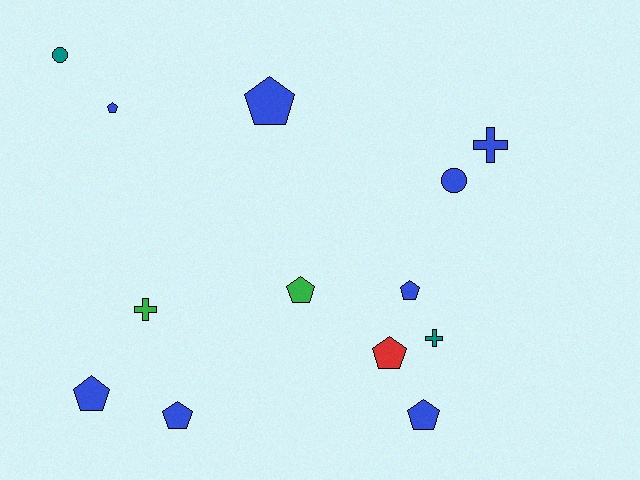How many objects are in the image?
There are 13 objects.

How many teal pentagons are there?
There are no teal pentagons.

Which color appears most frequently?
Blue, with 8 objects.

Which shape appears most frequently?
Pentagon, with 8 objects.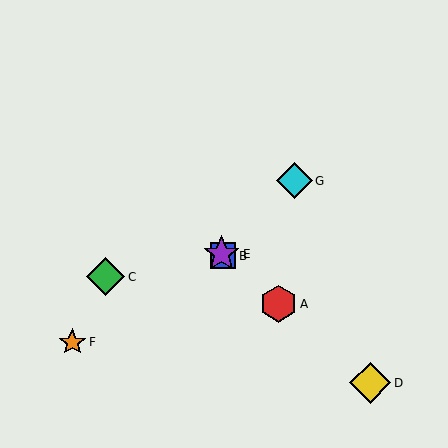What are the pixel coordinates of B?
Object B is at (223, 256).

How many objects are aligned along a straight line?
4 objects (A, B, D, E) are aligned along a straight line.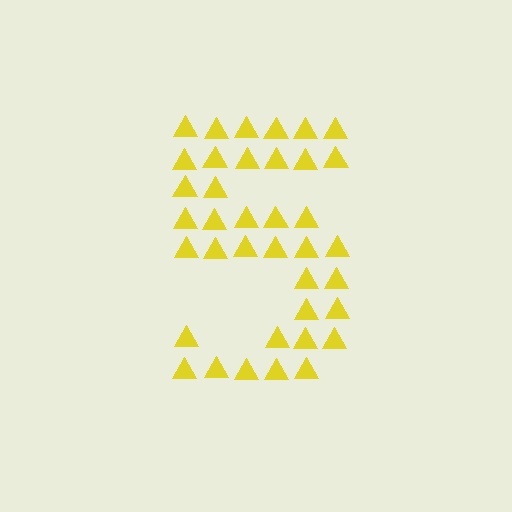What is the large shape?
The large shape is the digit 5.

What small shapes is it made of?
It is made of small triangles.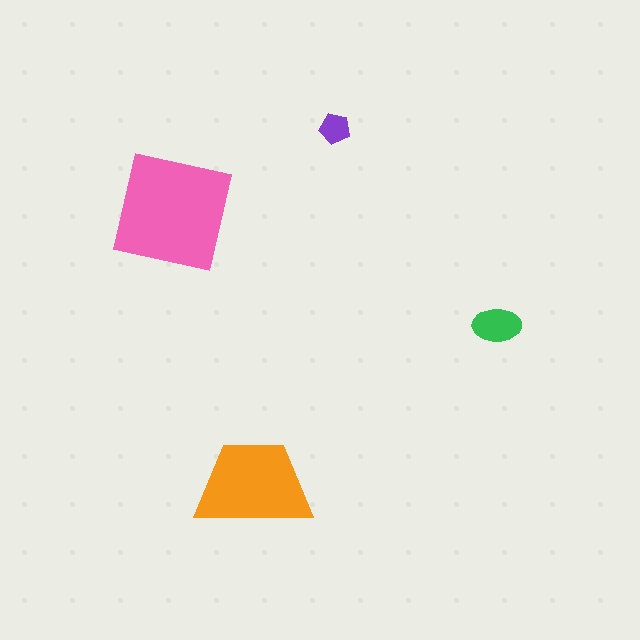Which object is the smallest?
The purple pentagon.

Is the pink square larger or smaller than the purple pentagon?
Larger.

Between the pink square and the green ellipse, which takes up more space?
The pink square.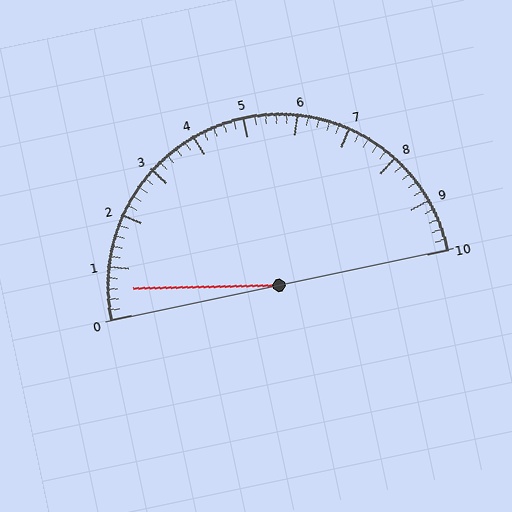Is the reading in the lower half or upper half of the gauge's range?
The reading is in the lower half of the range (0 to 10).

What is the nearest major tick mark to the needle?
The nearest major tick mark is 1.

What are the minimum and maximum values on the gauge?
The gauge ranges from 0 to 10.